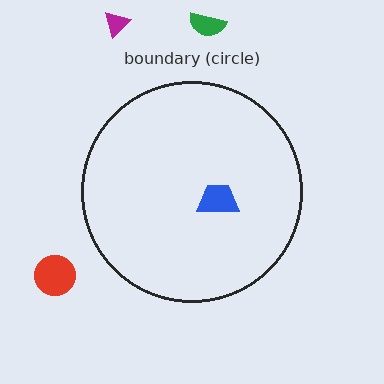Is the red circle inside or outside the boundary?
Outside.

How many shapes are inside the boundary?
1 inside, 3 outside.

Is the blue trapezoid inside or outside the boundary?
Inside.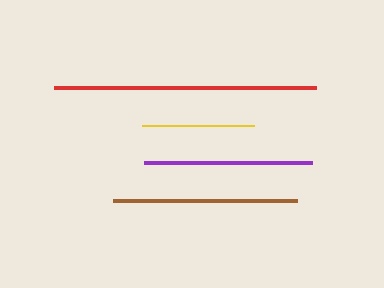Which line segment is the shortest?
The yellow line is the shortest at approximately 112 pixels.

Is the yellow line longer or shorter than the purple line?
The purple line is longer than the yellow line.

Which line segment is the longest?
The red line is the longest at approximately 263 pixels.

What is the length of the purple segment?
The purple segment is approximately 168 pixels long.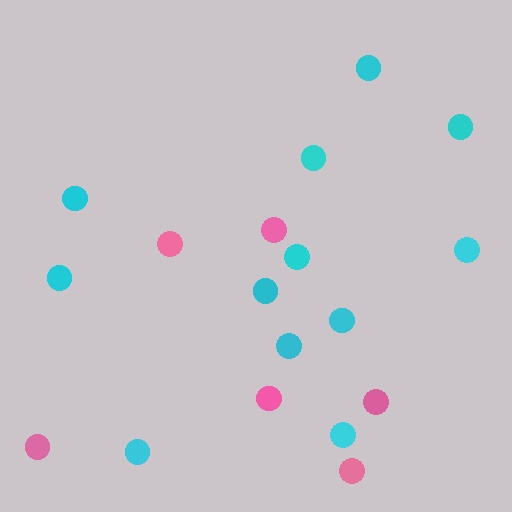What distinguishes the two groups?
There are 2 groups: one group of cyan circles (12) and one group of pink circles (6).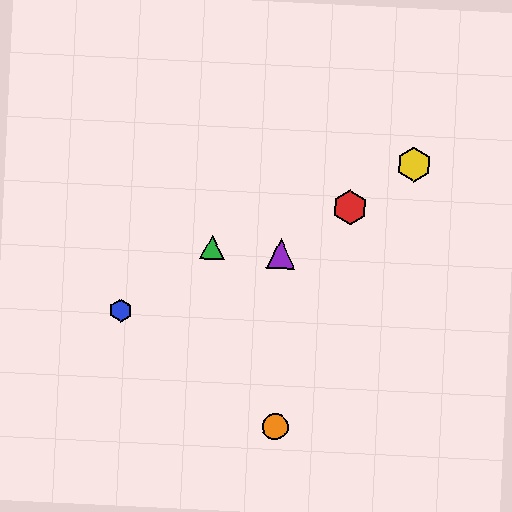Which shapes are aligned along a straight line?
The red hexagon, the yellow hexagon, the purple triangle are aligned along a straight line.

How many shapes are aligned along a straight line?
3 shapes (the red hexagon, the yellow hexagon, the purple triangle) are aligned along a straight line.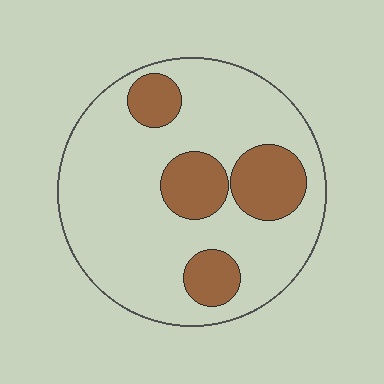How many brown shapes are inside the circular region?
4.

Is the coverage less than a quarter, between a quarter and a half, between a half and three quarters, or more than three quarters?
Less than a quarter.